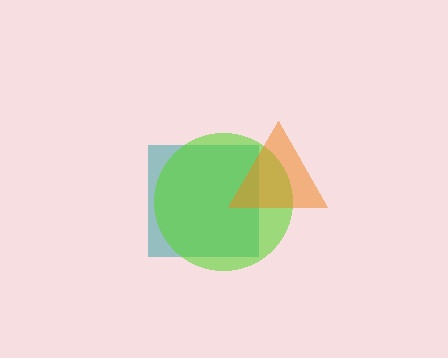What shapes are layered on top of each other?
The layered shapes are: a teal square, a lime circle, an orange triangle.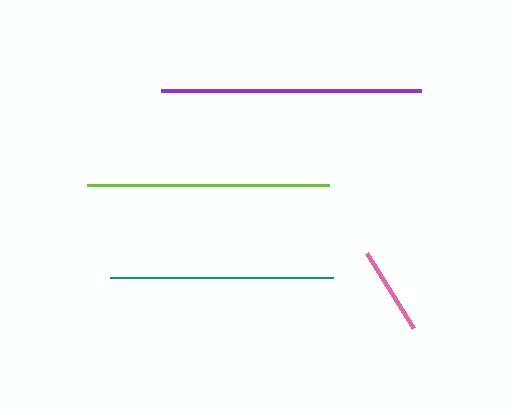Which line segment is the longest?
The purple line is the longest at approximately 260 pixels.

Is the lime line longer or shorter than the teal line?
The lime line is longer than the teal line.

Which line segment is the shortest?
The pink line is the shortest at approximately 88 pixels.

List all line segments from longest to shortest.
From longest to shortest: purple, lime, teal, pink.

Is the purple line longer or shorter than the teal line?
The purple line is longer than the teal line.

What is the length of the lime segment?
The lime segment is approximately 242 pixels long.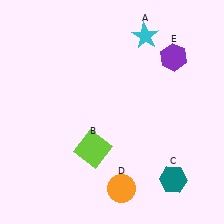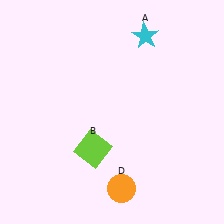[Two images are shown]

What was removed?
The purple hexagon (E), the teal hexagon (C) were removed in Image 2.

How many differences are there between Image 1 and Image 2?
There are 2 differences between the two images.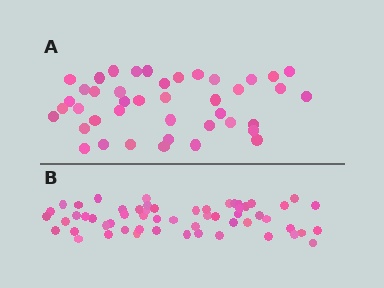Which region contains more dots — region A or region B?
Region B (the bottom region) has more dots.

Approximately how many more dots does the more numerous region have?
Region B has approximately 15 more dots than region A.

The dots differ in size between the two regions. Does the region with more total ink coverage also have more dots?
No. Region A has more total ink coverage because its dots are larger, but region B actually contains more individual dots. Total area can be misleading — the number of items is what matters here.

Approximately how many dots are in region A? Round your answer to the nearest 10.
About 40 dots. (The exact count is 42, which rounds to 40.)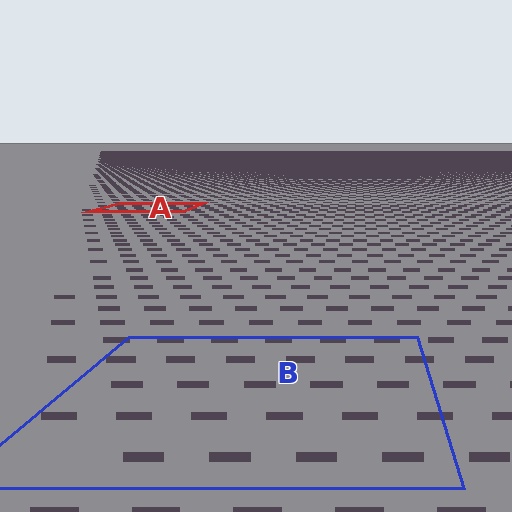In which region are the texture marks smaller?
The texture marks are smaller in region A, because it is farther away.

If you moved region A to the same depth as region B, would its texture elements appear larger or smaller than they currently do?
They would appear larger. At a closer depth, the same texture elements are projected at a bigger on-screen size.